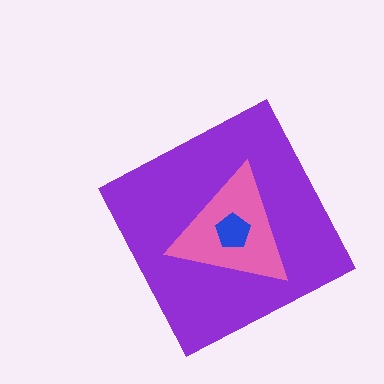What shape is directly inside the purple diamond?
The pink triangle.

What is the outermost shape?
The purple diamond.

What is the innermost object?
The blue pentagon.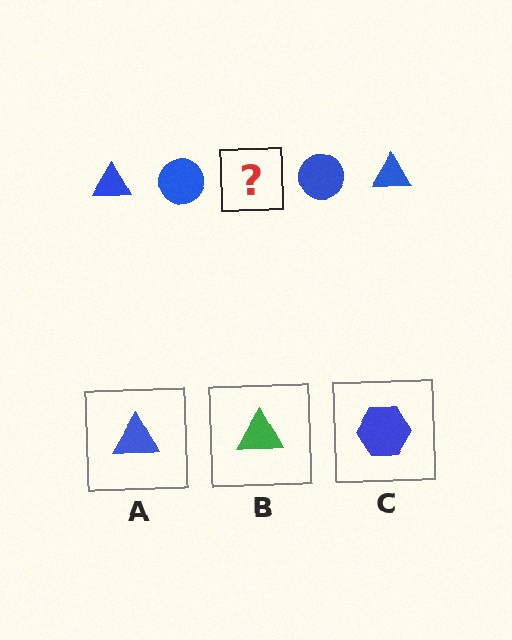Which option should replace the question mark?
Option A.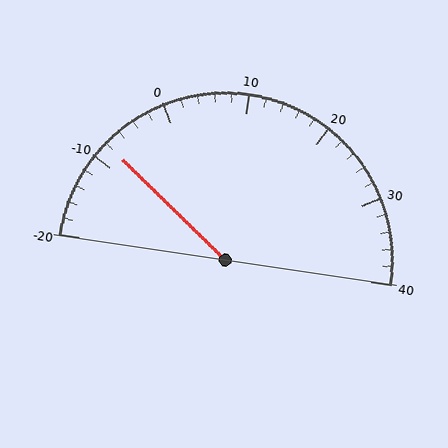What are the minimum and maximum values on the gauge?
The gauge ranges from -20 to 40.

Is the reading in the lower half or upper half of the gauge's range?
The reading is in the lower half of the range (-20 to 40).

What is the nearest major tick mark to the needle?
The nearest major tick mark is -10.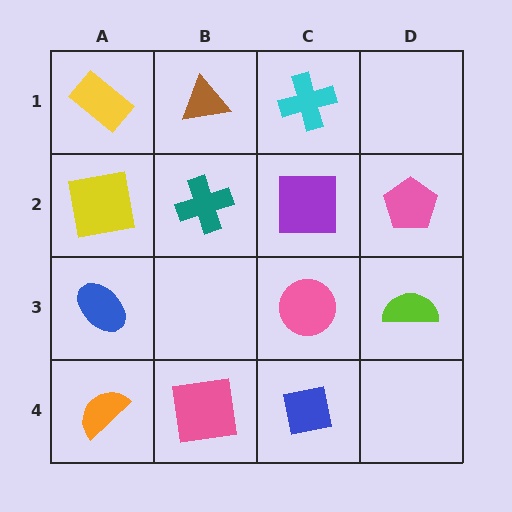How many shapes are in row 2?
4 shapes.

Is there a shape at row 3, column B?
No, that cell is empty.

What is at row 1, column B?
A brown triangle.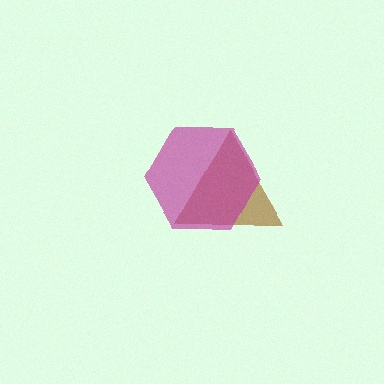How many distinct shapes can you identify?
There are 2 distinct shapes: a brown triangle, a magenta hexagon.